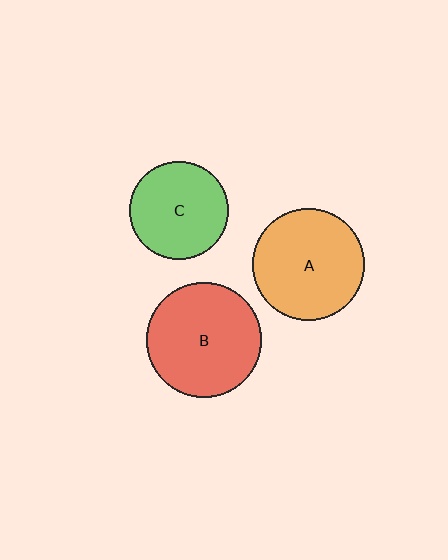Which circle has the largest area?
Circle B (red).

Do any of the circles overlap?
No, none of the circles overlap.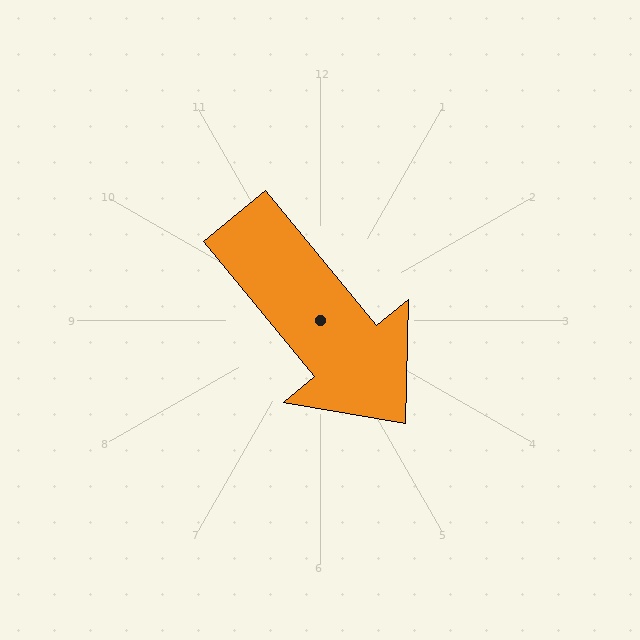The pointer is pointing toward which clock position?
Roughly 5 o'clock.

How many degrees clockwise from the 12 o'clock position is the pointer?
Approximately 141 degrees.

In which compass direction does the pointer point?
Southeast.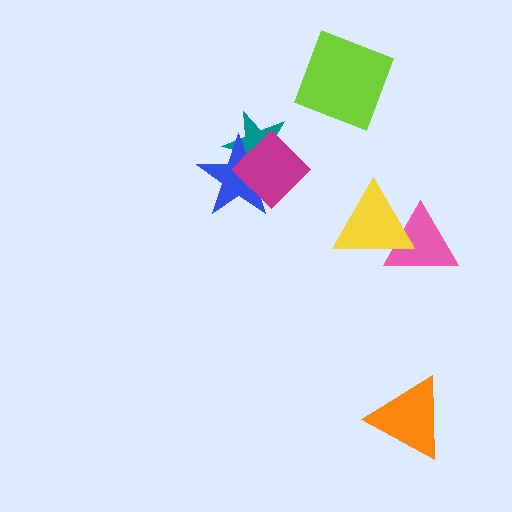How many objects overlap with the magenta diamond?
2 objects overlap with the magenta diamond.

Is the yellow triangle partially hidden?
No, no other shape covers it.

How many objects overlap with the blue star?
2 objects overlap with the blue star.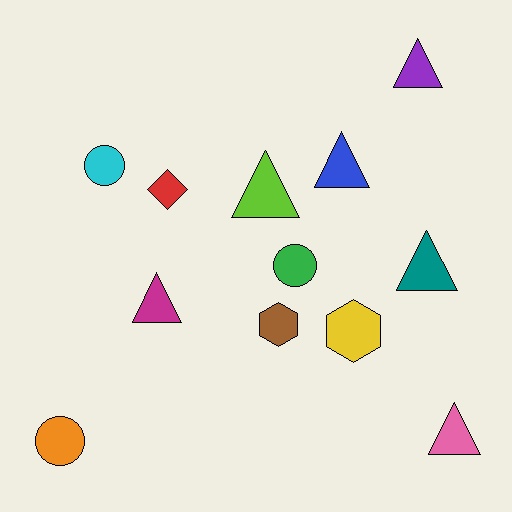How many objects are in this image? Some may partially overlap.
There are 12 objects.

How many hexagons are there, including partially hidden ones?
There are 2 hexagons.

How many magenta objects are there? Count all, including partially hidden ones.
There is 1 magenta object.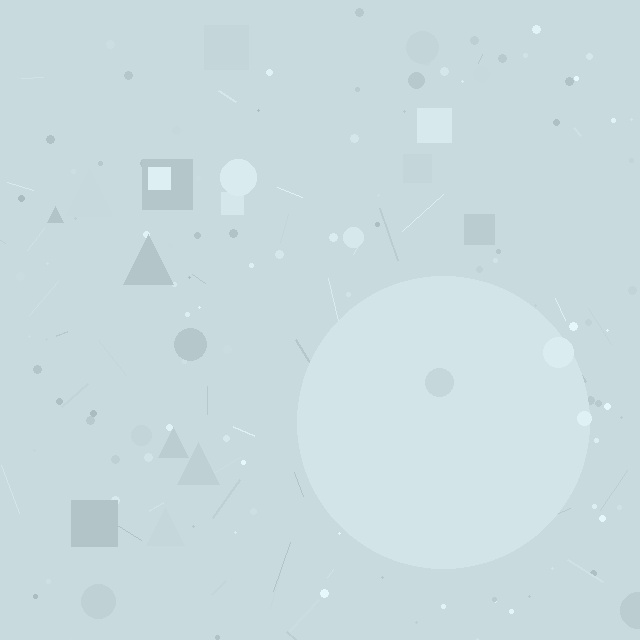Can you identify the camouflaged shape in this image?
The camouflaged shape is a circle.